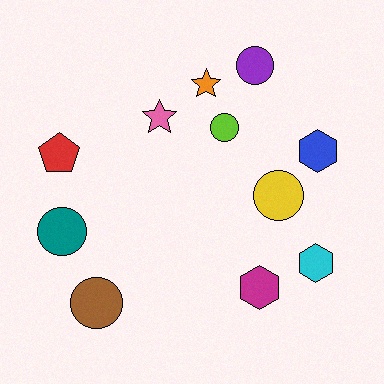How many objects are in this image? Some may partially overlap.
There are 11 objects.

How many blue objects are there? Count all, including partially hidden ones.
There is 1 blue object.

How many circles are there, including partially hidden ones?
There are 5 circles.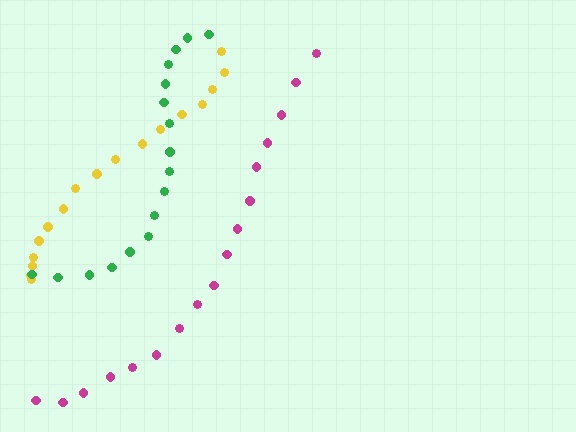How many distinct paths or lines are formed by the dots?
There are 3 distinct paths.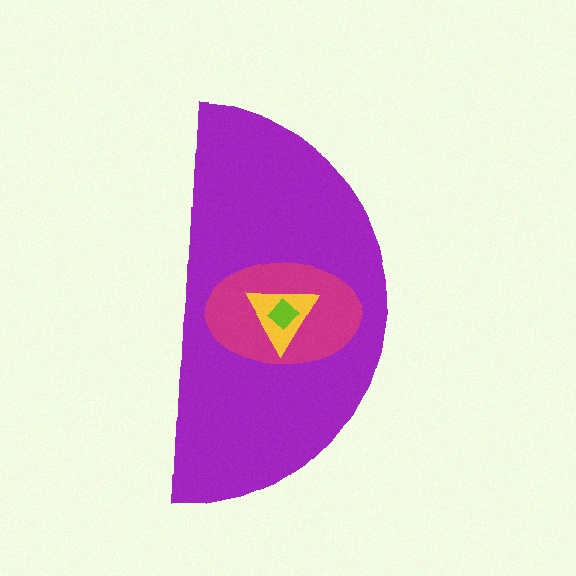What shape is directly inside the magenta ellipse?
The yellow triangle.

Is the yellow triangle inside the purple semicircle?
Yes.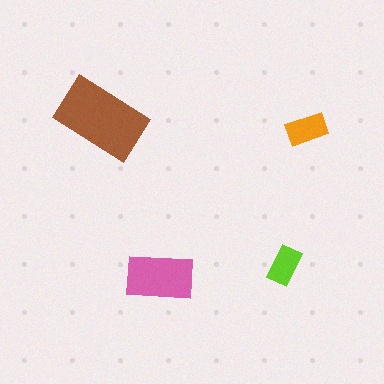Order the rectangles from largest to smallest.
the brown one, the pink one, the orange one, the lime one.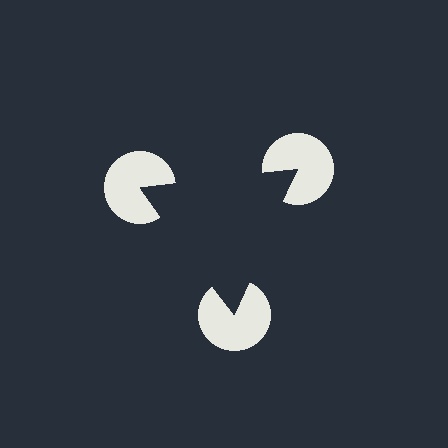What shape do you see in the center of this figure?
An illusory triangle — its edges are inferred from the aligned wedge cuts in the pac-man discs, not physically drawn.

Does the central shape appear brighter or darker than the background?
It typically appears slightly darker than the background, even though no actual brightness change is drawn.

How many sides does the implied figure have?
3 sides.